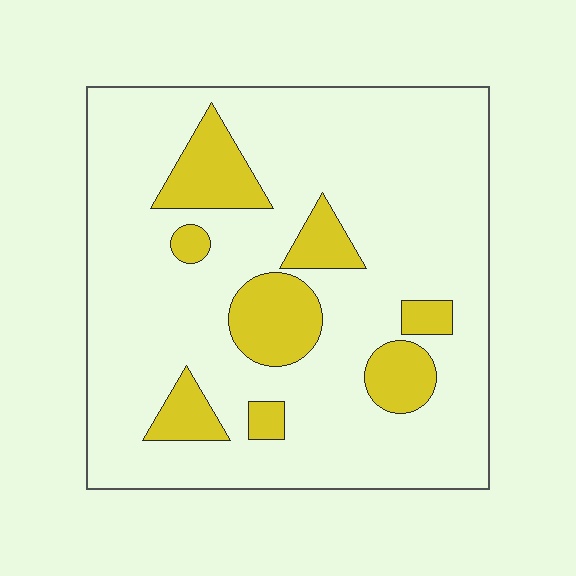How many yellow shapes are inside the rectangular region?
8.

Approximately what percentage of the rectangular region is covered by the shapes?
Approximately 20%.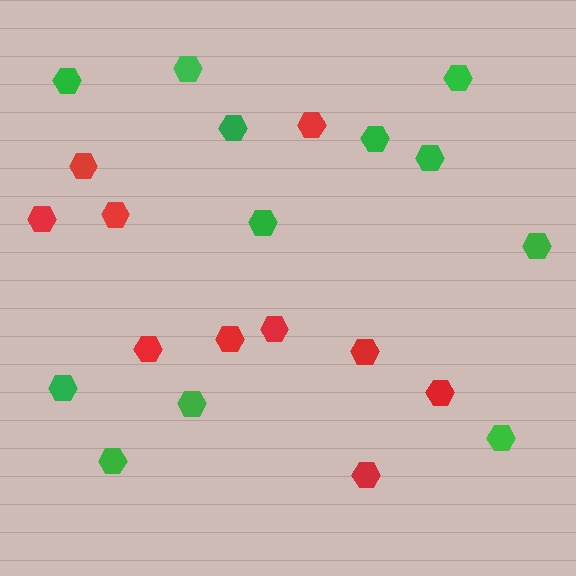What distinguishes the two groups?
There are 2 groups: one group of red hexagons (10) and one group of green hexagons (12).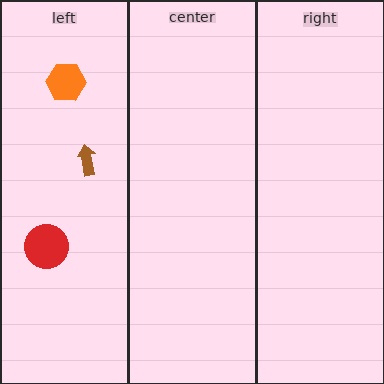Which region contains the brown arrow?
The left region.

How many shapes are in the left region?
3.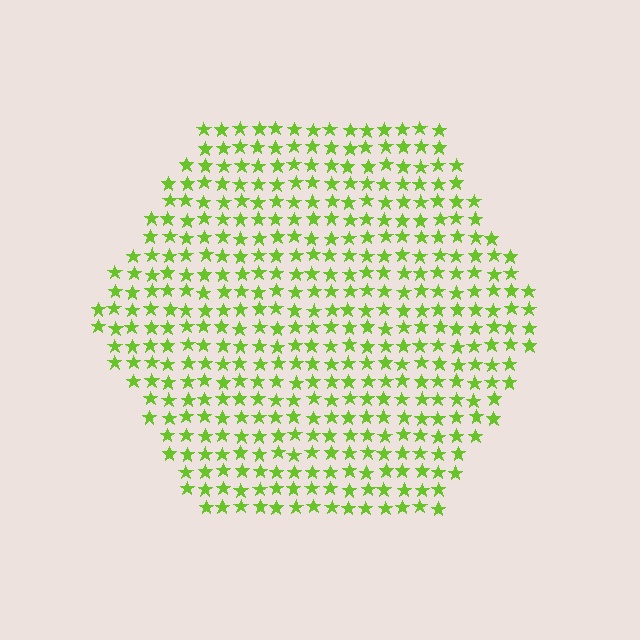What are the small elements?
The small elements are stars.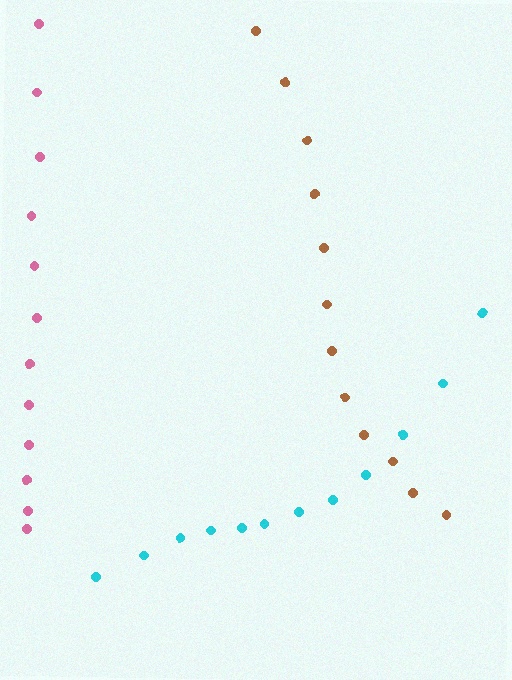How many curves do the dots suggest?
There are 3 distinct paths.